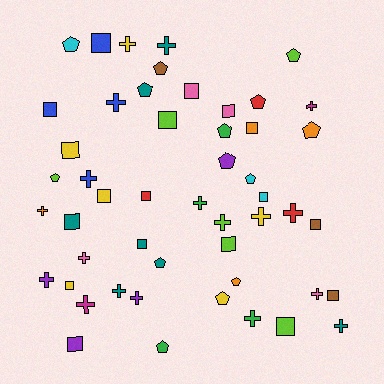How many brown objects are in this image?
There are 3 brown objects.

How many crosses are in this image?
There are 18 crosses.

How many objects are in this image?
There are 50 objects.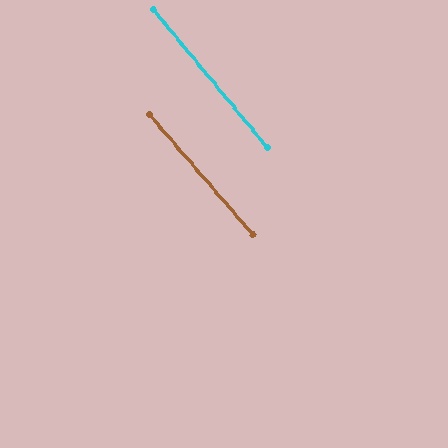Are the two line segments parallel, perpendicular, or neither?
Parallel — their directions differ by only 1.0°.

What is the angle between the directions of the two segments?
Approximately 1 degree.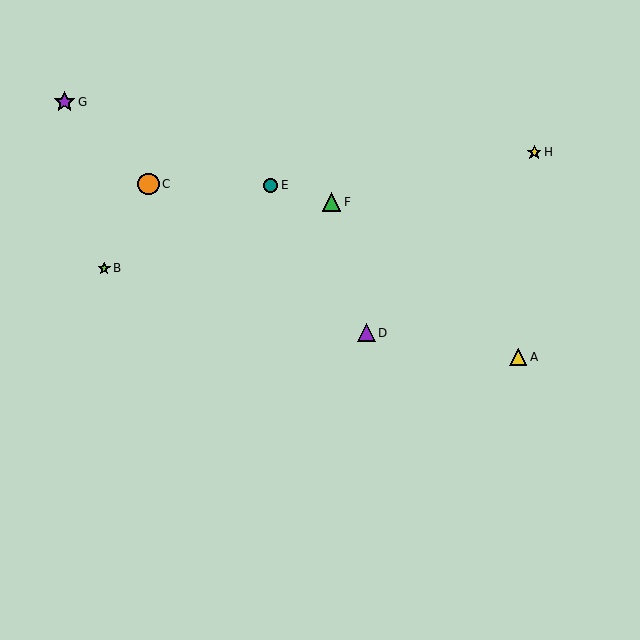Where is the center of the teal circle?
The center of the teal circle is at (271, 185).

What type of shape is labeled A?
Shape A is a yellow triangle.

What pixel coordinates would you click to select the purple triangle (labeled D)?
Click at (366, 333) to select the purple triangle D.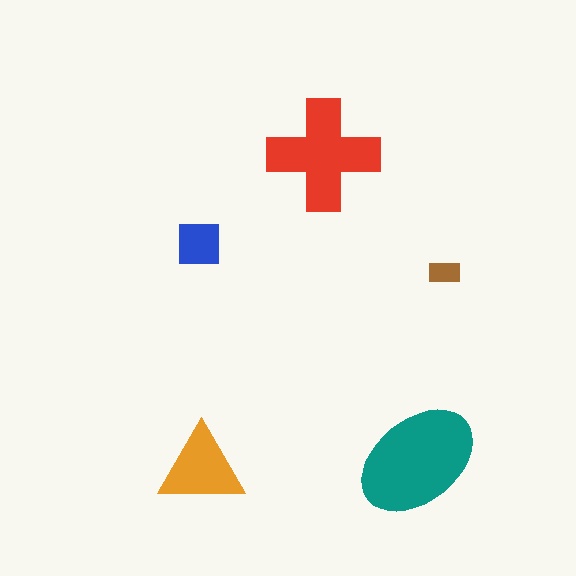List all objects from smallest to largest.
The brown rectangle, the blue square, the orange triangle, the red cross, the teal ellipse.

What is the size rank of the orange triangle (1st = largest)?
3rd.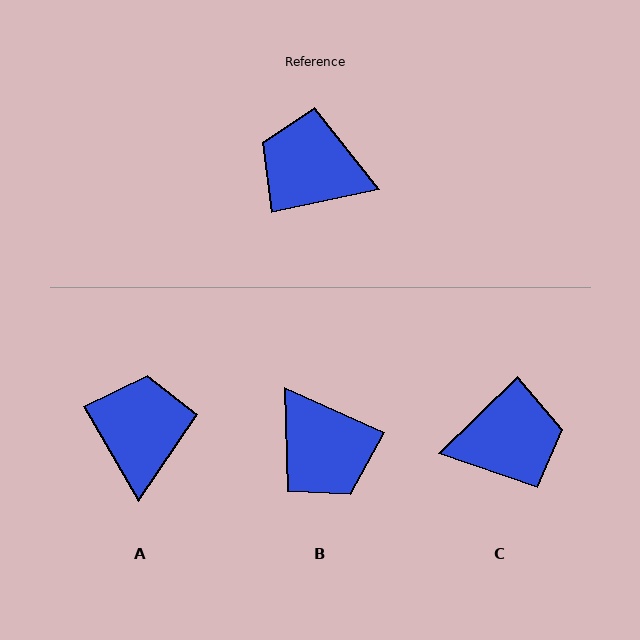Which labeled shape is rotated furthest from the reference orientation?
C, about 147 degrees away.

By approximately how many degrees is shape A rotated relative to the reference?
Approximately 72 degrees clockwise.